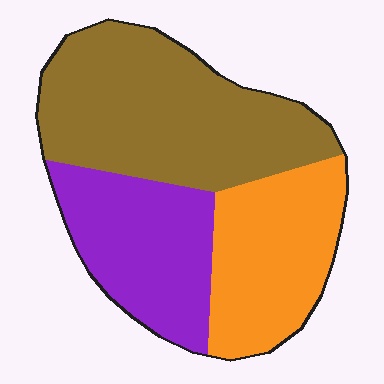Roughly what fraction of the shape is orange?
Orange takes up between a quarter and a half of the shape.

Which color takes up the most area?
Brown, at roughly 45%.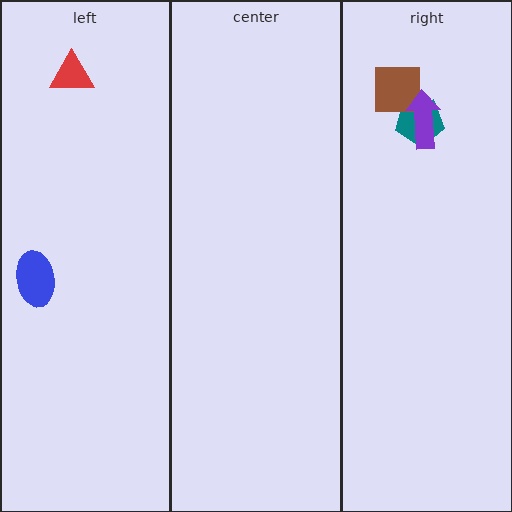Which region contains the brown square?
The right region.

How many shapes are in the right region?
3.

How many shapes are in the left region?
2.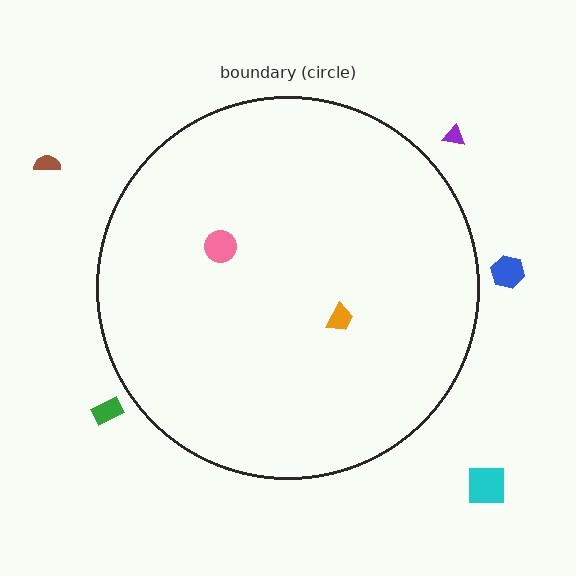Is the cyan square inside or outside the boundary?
Outside.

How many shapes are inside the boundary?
2 inside, 5 outside.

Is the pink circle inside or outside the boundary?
Inside.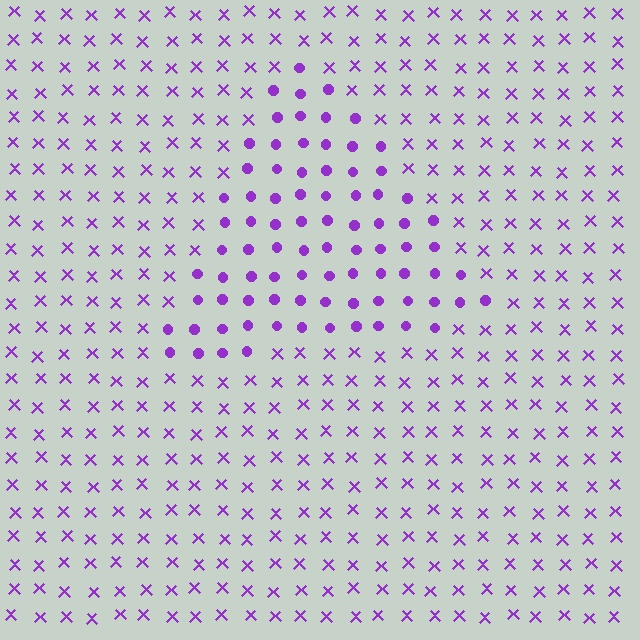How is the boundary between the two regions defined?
The boundary is defined by a change in element shape: circles inside vs. X marks outside. All elements share the same color and spacing.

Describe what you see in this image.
The image is filled with small purple elements arranged in a uniform grid. A triangle-shaped region contains circles, while the surrounding area contains X marks. The boundary is defined purely by the change in element shape.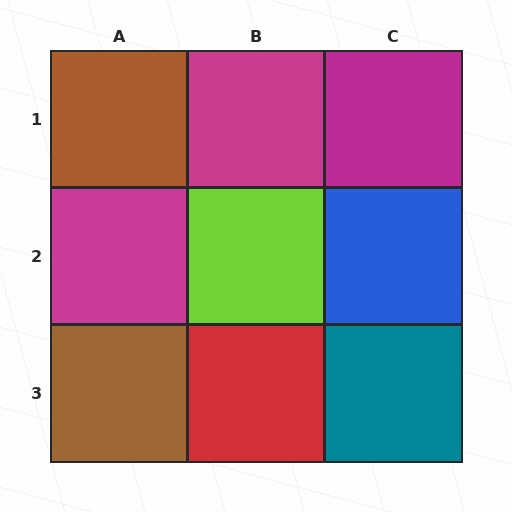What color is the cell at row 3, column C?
Teal.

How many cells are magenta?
3 cells are magenta.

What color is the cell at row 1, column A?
Brown.